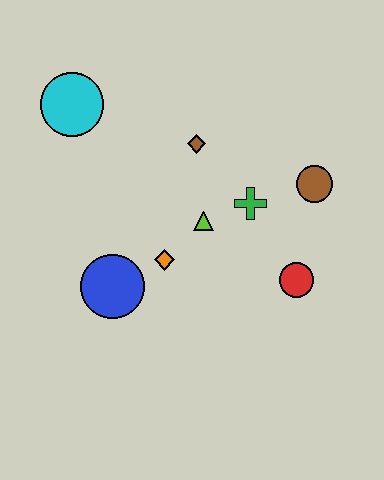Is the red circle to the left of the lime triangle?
No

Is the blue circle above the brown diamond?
No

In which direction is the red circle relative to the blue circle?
The red circle is to the right of the blue circle.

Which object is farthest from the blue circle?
The brown circle is farthest from the blue circle.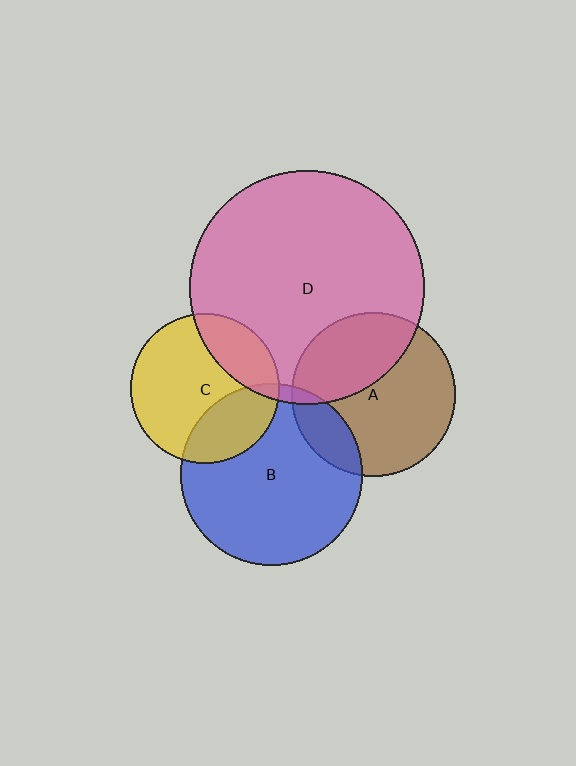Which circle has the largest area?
Circle D (pink).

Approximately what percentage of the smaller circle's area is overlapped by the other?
Approximately 30%.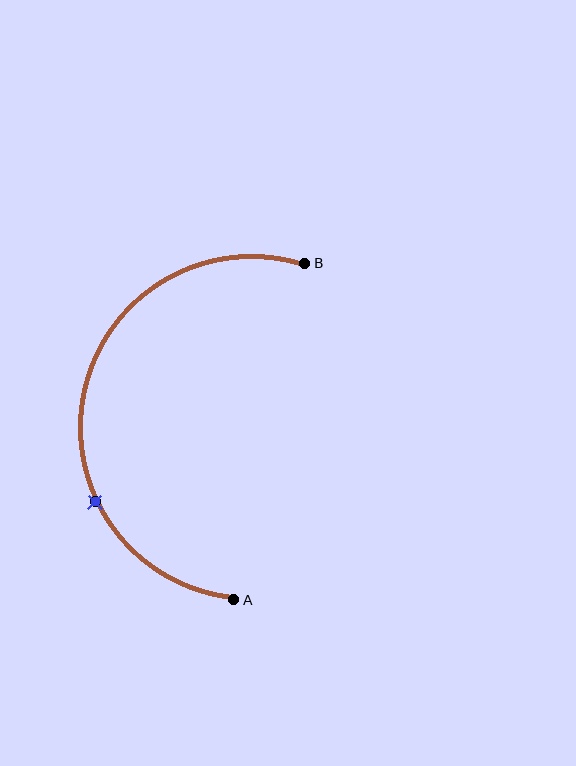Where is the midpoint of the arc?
The arc midpoint is the point on the curve farthest from the straight line joining A and B. It sits to the left of that line.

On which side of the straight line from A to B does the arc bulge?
The arc bulges to the left of the straight line connecting A and B.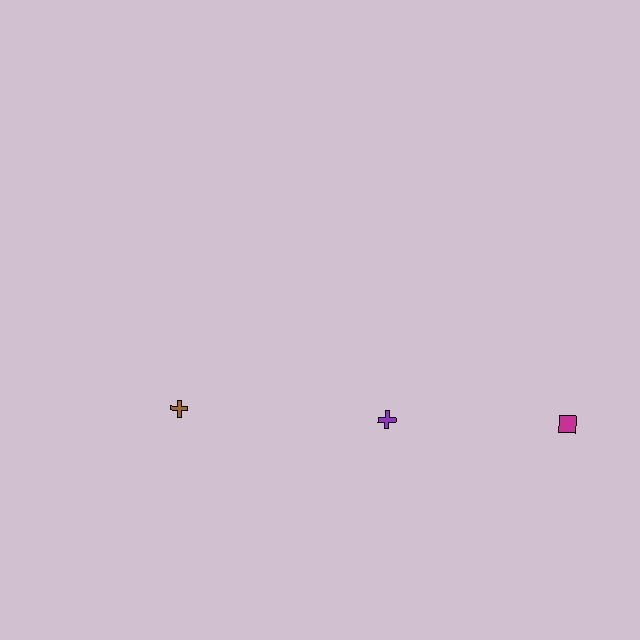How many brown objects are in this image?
There is 1 brown object.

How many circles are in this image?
There are no circles.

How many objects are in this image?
There are 3 objects.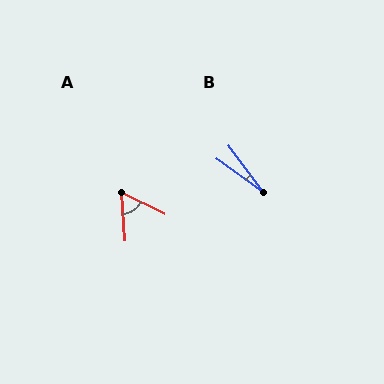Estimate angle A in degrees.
Approximately 60 degrees.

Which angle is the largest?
A, at approximately 60 degrees.